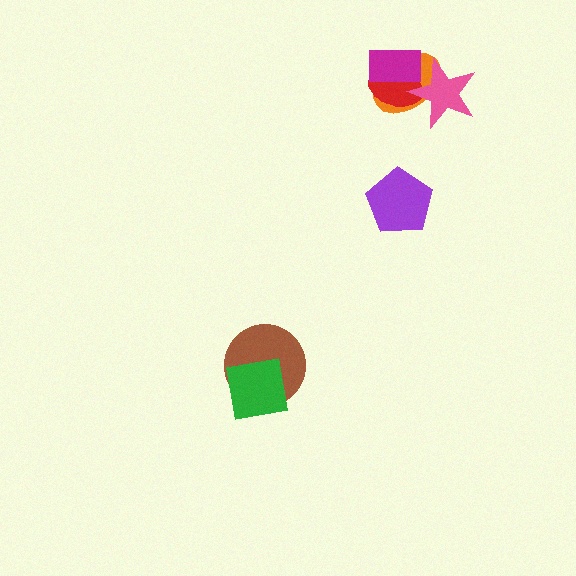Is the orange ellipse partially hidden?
Yes, it is partially covered by another shape.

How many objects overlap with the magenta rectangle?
3 objects overlap with the magenta rectangle.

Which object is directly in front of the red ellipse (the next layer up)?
The pink star is directly in front of the red ellipse.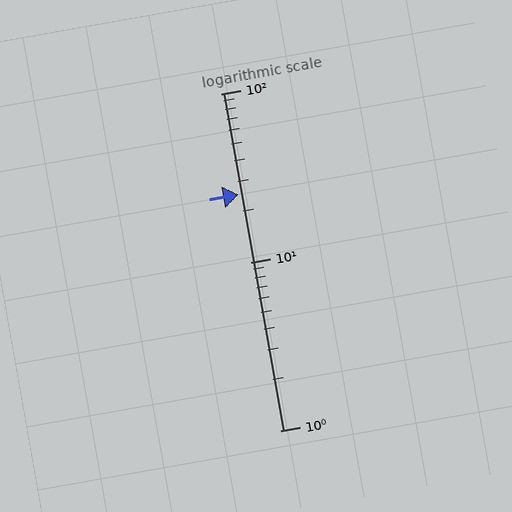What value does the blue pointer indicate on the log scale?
The pointer indicates approximately 25.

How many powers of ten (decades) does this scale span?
The scale spans 2 decades, from 1 to 100.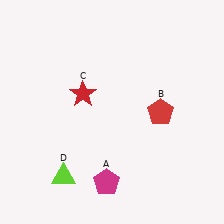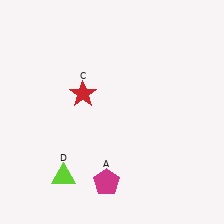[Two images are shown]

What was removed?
The red pentagon (B) was removed in Image 2.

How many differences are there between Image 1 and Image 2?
There is 1 difference between the two images.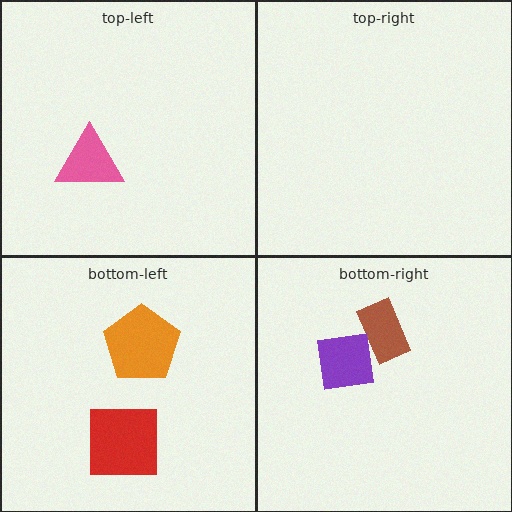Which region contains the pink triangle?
The top-left region.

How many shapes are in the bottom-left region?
2.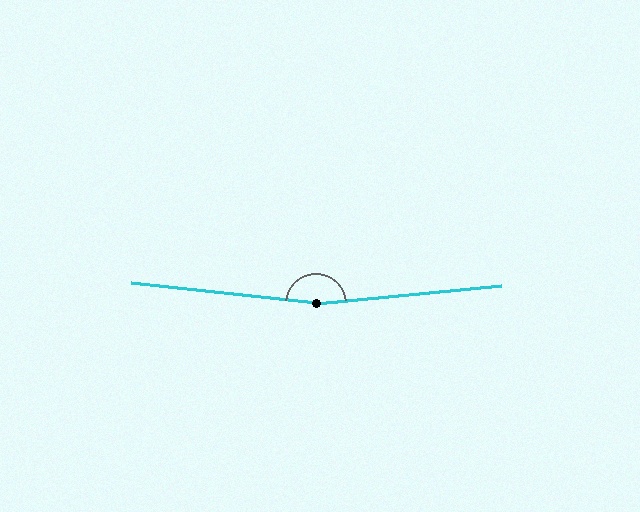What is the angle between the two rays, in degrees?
Approximately 168 degrees.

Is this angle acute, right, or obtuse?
It is obtuse.